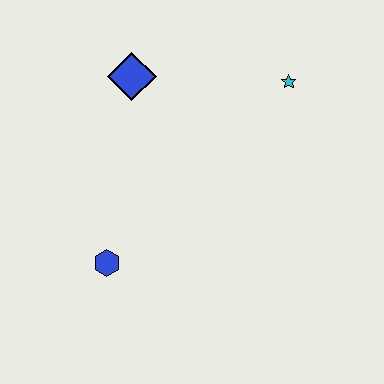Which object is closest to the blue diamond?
The cyan star is closest to the blue diamond.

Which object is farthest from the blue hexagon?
The cyan star is farthest from the blue hexagon.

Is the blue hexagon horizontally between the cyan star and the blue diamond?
No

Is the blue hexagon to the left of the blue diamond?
Yes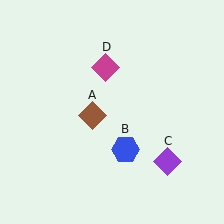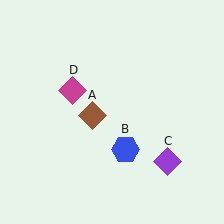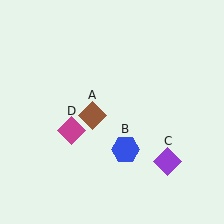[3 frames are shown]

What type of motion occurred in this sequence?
The magenta diamond (object D) rotated counterclockwise around the center of the scene.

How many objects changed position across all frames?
1 object changed position: magenta diamond (object D).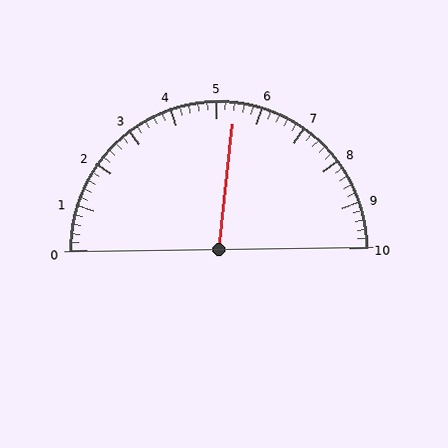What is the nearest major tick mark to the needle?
The nearest major tick mark is 5.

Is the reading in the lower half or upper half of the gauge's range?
The reading is in the upper half of the range (0 to 10).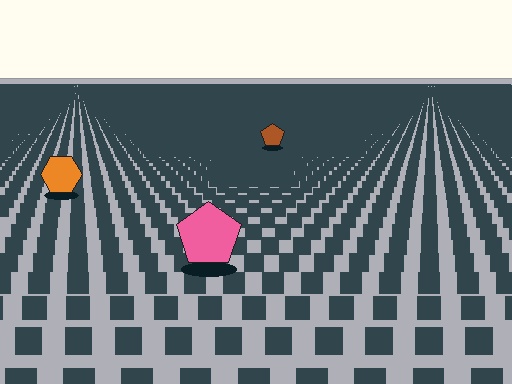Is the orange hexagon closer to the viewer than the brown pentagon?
Yes. The orange hexagon is closer — you can tell from the texture gradient: the ground texture is coarser near it.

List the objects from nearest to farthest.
From nearest to farthest: the pink pentagon, the orange hexagon, the brown pentagon.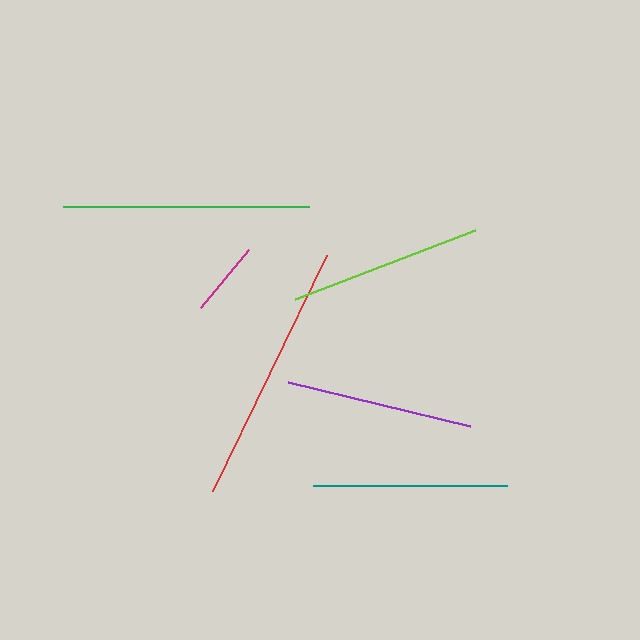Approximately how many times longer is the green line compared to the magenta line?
The green line is approximately 3.2 times the length of the magenta line.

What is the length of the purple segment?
The purple segment is approximately 187 pixels long.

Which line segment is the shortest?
The magenta line is the shortest at approximately 76 pixels.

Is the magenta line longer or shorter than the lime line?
The lime line is longer than the magenta line.